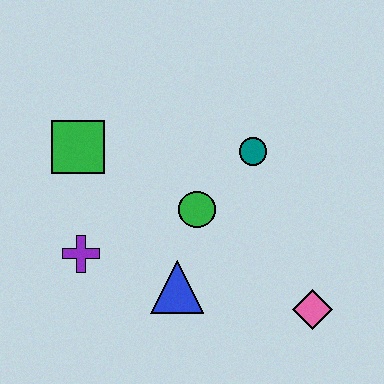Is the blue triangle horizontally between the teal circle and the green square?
Yes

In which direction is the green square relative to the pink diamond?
The green square is to the left of the pink diamond.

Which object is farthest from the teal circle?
The purple cross is farthest from the teal circle.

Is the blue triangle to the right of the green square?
Yes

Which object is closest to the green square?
The purple cross is closest to the green square.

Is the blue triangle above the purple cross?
No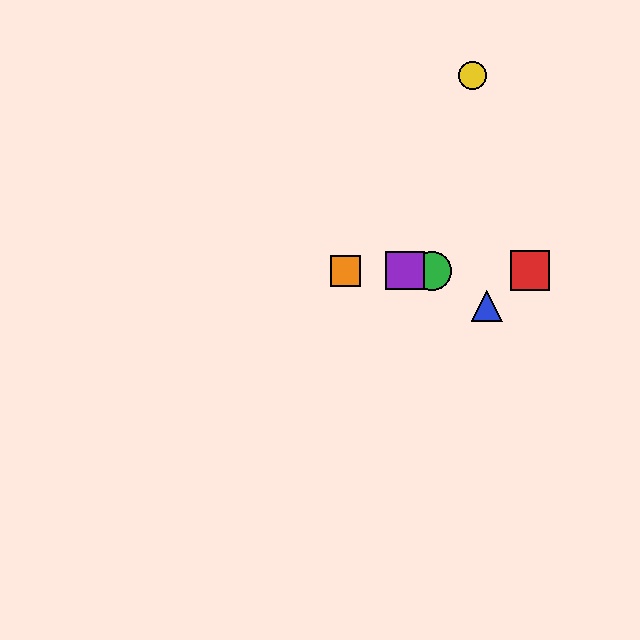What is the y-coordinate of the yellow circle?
The yellow circle is at y≈75.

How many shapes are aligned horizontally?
4 shapes (the red square, the green circle, the purple square, the orange square) are aligned horizontally.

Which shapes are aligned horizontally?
The red square, the green circle, the purple square, the orange square are aligned horizontally.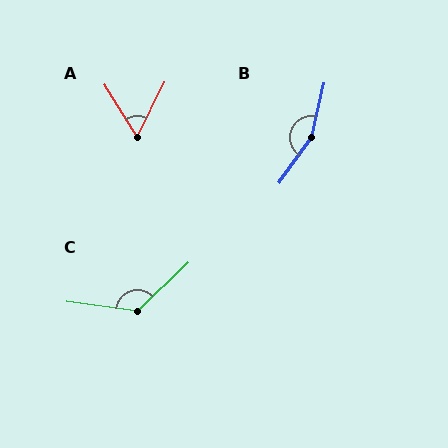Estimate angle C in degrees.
Approximately 128 degrees.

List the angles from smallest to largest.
A (59°), C (128°), B (158°).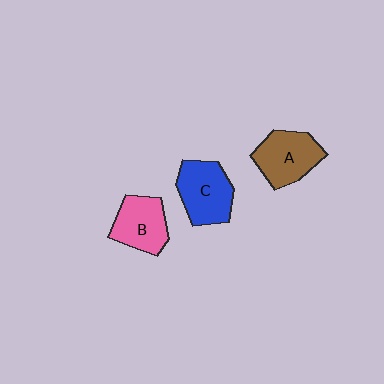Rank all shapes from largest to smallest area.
From largest to smallest: C (blue), A (brown), B (pink).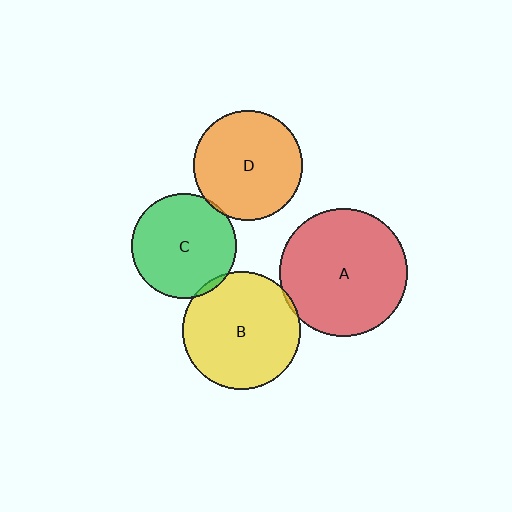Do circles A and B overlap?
Yes.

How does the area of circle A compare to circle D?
Approximately 1.4 times.